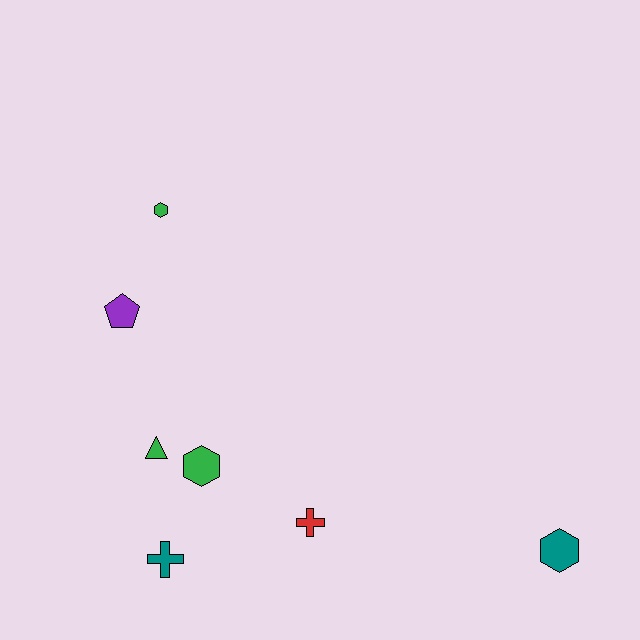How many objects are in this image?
There are 7 objects.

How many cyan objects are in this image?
There are no cyan objects.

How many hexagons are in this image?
There are 3 hexagons.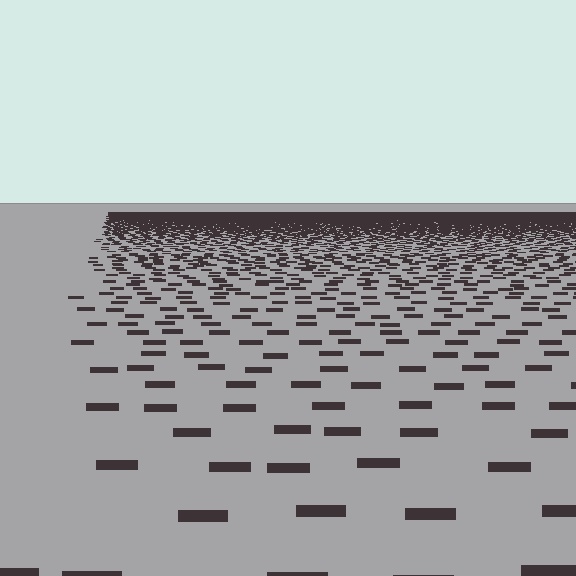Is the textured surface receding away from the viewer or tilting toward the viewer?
The surface is receding away from the viewer. Texture elements get smaller and denser toward the top.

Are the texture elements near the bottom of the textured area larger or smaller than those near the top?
Larger. Near the bottom, elements are closer to the viewer and appear at a bigger on-screen size.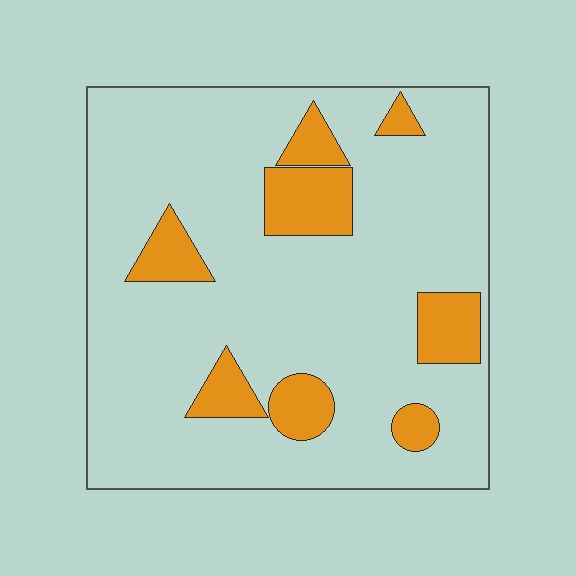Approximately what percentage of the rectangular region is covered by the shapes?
Approximately 15%.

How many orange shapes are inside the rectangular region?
8.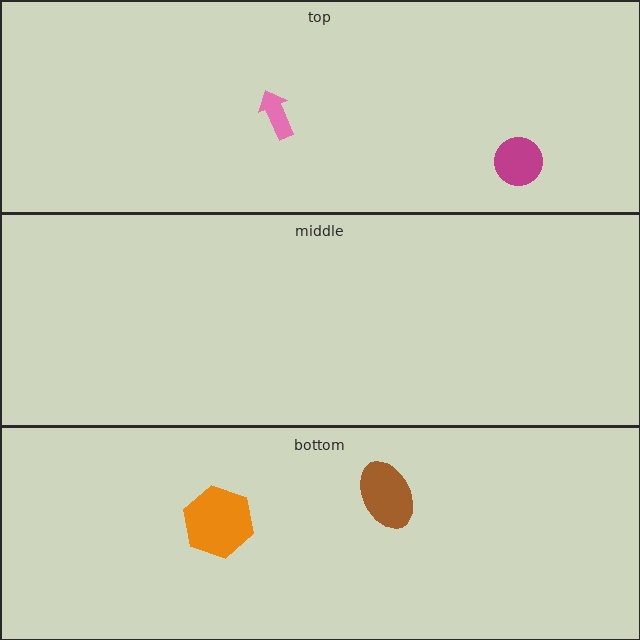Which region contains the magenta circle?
The top region.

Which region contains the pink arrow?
The top region.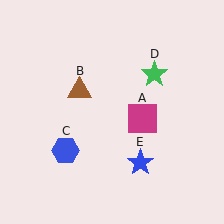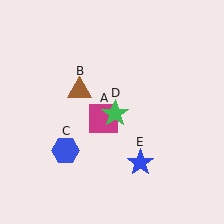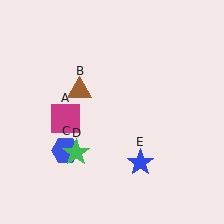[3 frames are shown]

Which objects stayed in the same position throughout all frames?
Brown triangle (object B) and blue hexagon (object C) and blue star (object E) remained stationary.